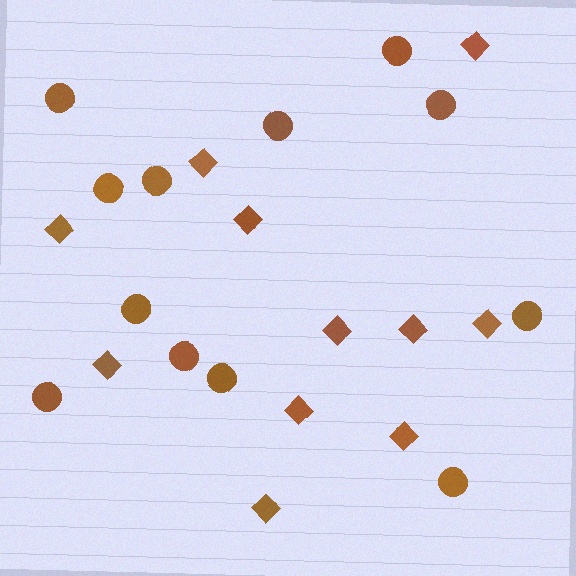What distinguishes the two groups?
There are 2 groups: one group of circles (12) and one group of diamonds (11).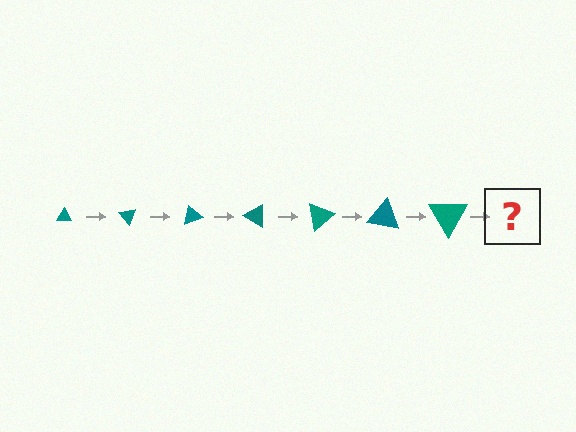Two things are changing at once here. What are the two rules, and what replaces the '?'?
The two rules are that the triangle grows larger each step and it rotates 50 degrees each step. The '?' should be a triangle, larger than the previous one and rotated 350 degrees from the start.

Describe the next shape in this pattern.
It should be a triangle, larger than the previous one and rotated 350 degrees from the start.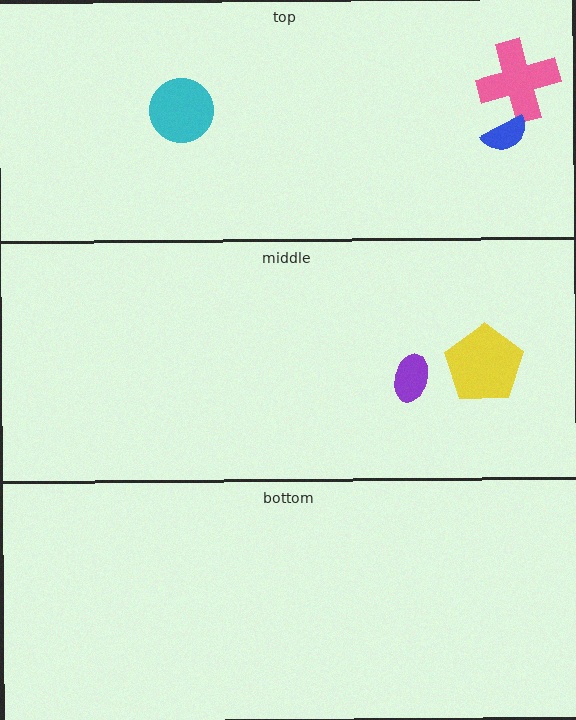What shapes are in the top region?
The pink cross, the cyan circle, the blue semicircle.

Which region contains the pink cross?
The top region.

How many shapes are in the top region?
3.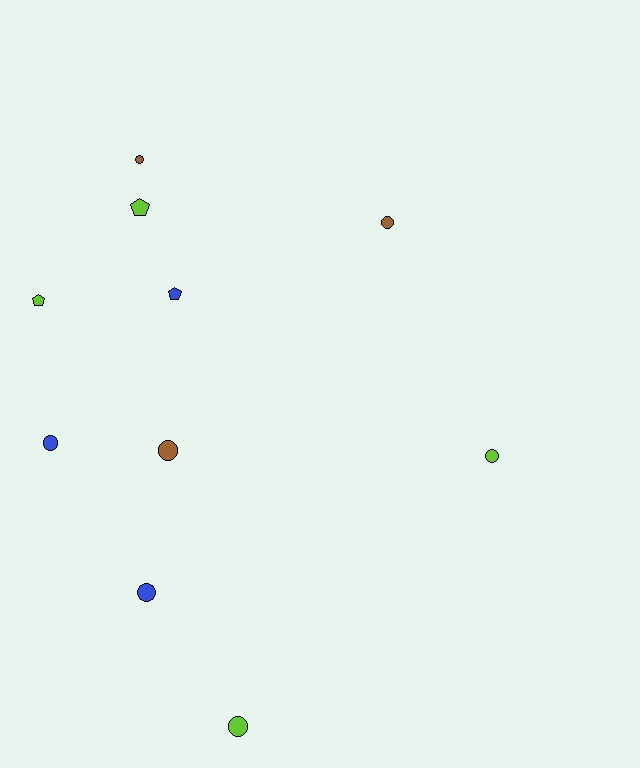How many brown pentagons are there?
There are no brown pentagons.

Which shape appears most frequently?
Circle, with 7 objects.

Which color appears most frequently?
Lime, with 4 objects.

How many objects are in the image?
There are 10 objects.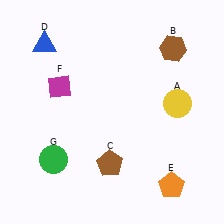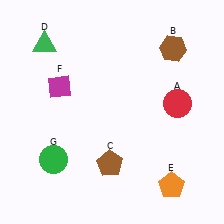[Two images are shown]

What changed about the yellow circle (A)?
In Image 1, A is yellow. In Image 2, it changed to red.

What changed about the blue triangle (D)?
In Image 1, D is blue. In Image 2, it changed to green.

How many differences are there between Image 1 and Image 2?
There are 2 differences between the two images.